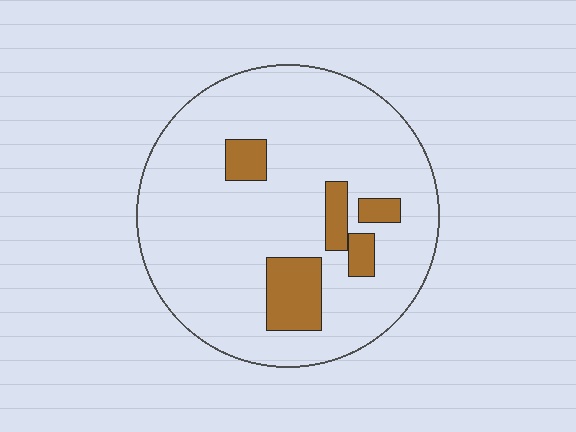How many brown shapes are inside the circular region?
5.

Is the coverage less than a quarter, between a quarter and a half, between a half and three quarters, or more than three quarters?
Less than a quarter.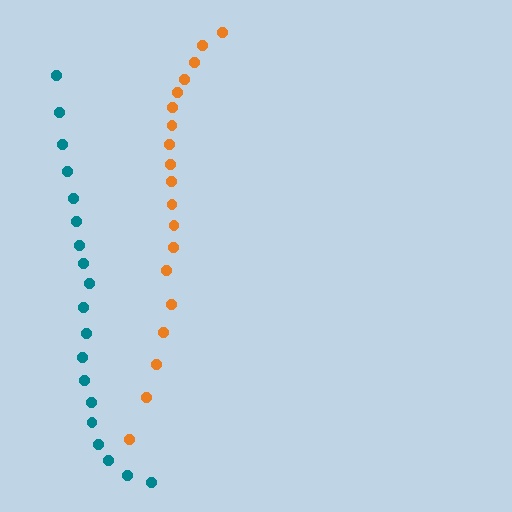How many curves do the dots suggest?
There are 2 distinct paths.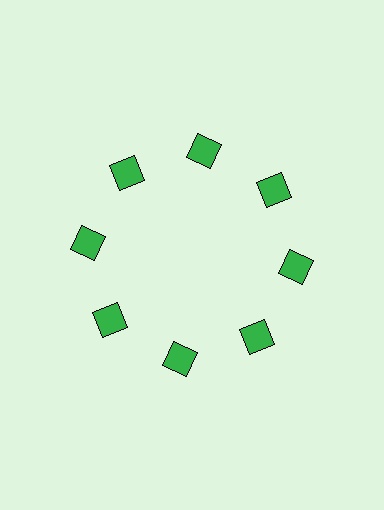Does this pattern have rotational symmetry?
Yes, this pattern has 8-fold rotational symmetry. It looks the same after rotating 45 degrees around the center.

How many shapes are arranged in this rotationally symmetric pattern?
There are 8 shapes, arranged in 8 groups of 1.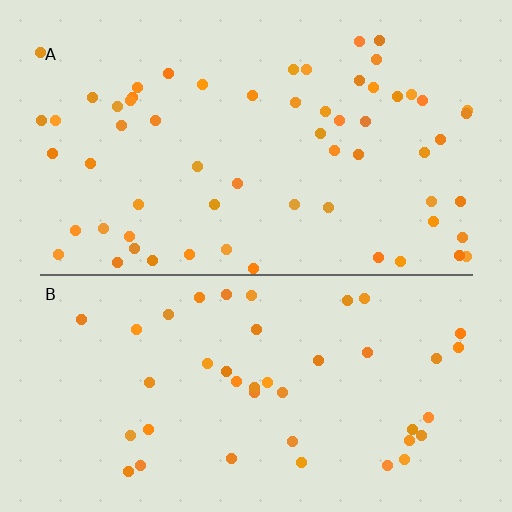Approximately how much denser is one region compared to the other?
Approximately 1.4× — region A over region B.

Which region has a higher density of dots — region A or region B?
A (the top).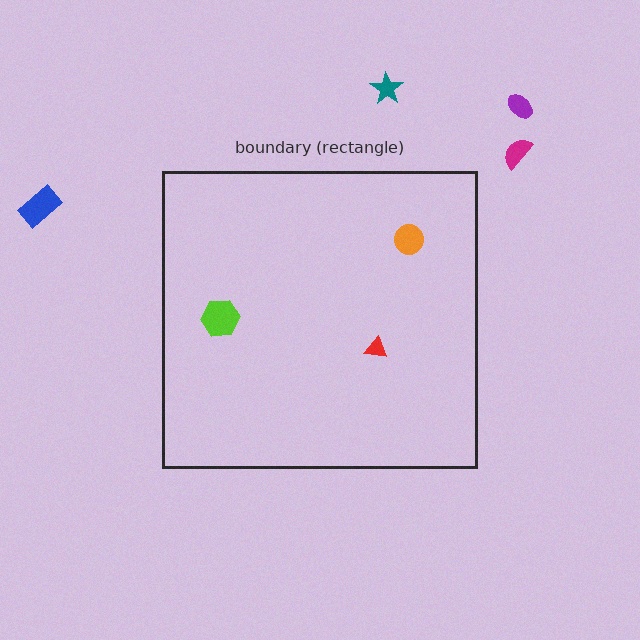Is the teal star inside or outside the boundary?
Outside.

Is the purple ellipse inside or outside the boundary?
Outside.